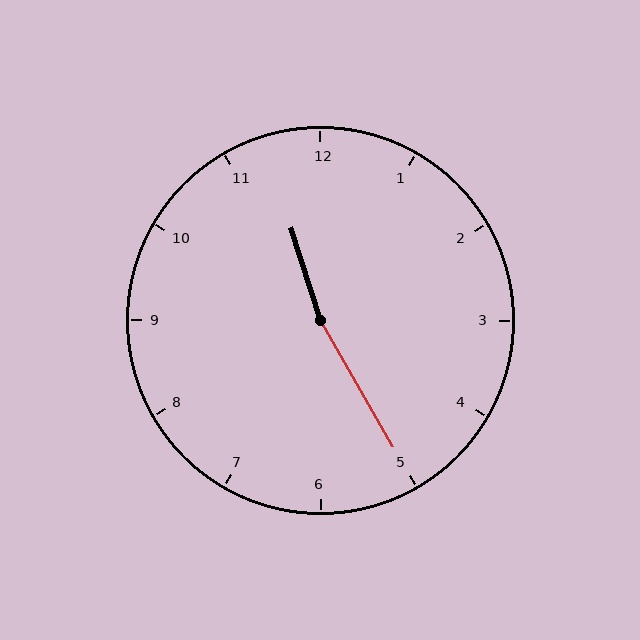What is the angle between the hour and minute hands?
Approximately 168 degrees.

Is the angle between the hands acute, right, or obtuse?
It is obtuse.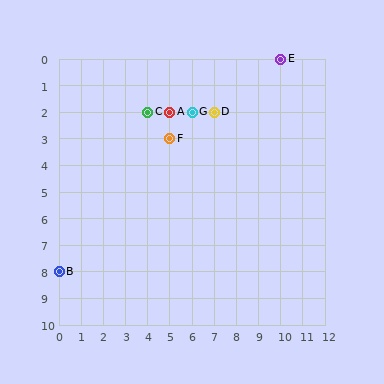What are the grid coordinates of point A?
Point A is at grid coordinates (5, 2).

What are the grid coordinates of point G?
Point G is at grid coordinates (6, 2).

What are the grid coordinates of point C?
Point C is at grid coordinates (4, 2).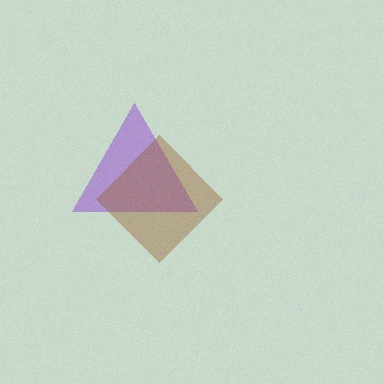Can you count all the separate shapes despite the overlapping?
Yes, there are 2 separate shapes.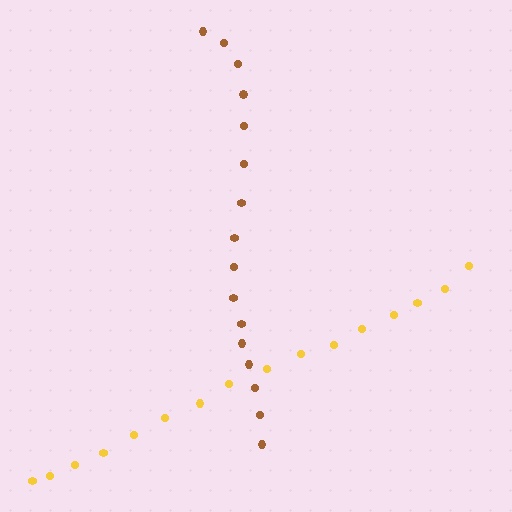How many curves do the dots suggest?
There are 2 distinct paths.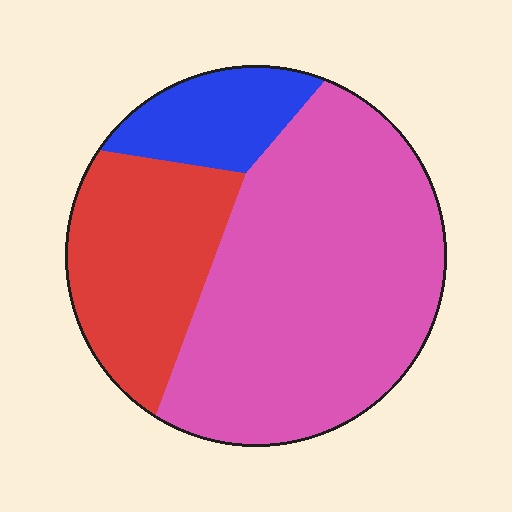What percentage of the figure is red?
Red takes up about one quarter (1/4) of the figure.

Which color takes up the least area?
Blue, at roughly 15%.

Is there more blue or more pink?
Pink.